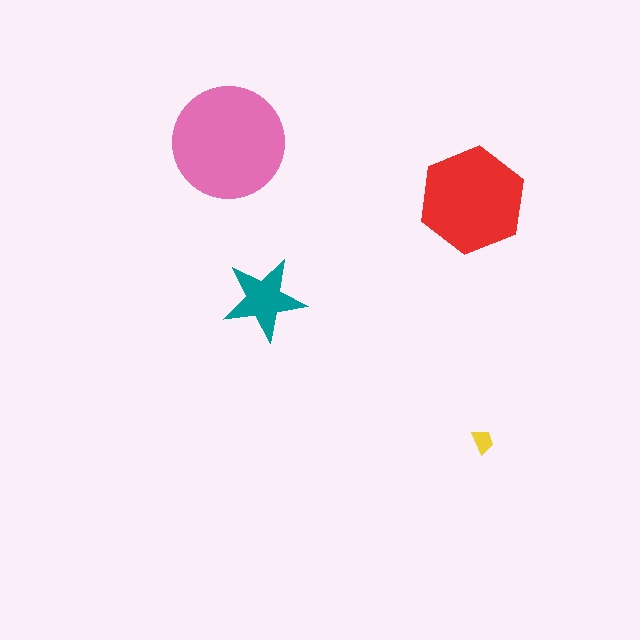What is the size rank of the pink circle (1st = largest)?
1st.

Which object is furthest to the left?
The pink circle is leftmost.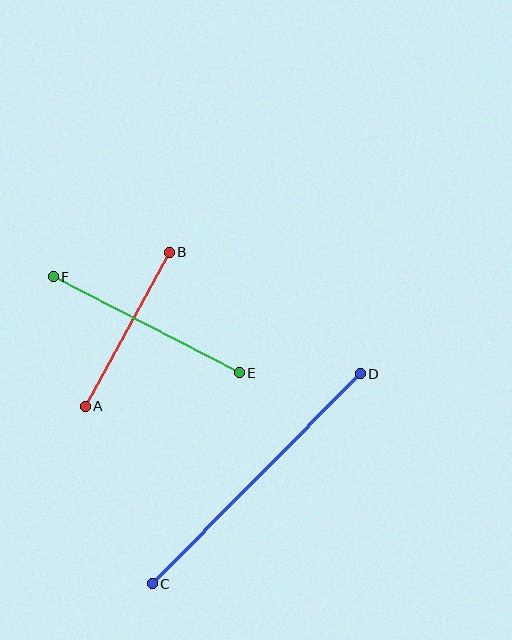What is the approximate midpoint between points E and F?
The midpoint is at approximately (146, 325) pixels.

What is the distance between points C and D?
The distance is approximately 296 pixels.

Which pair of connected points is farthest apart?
Points C and D are farthest apart.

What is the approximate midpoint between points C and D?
The midpoint is at approximately (256, 479) pixels.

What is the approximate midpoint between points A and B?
The midpoint is at approximately (127, 329) pixels.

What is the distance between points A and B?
The distance is approximately 176 pixels.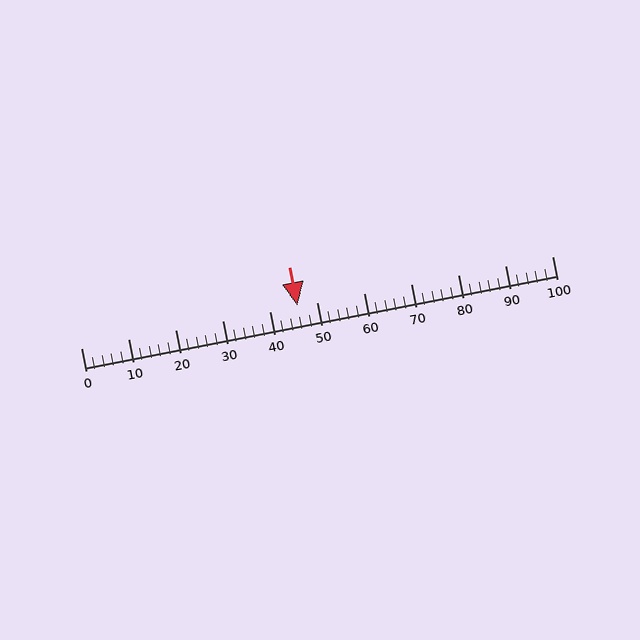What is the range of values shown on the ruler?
The ruler shows values from 0 to 100.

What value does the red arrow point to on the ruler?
The red arrow points to approximately 46.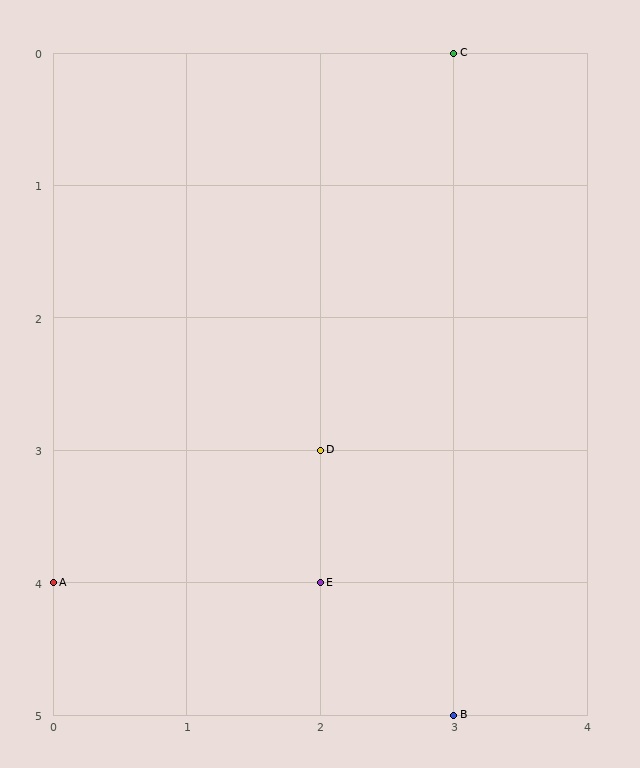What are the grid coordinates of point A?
Point A is at grid coordinates (0, 4).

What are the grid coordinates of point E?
Point E is at grid coordinates (2, 4).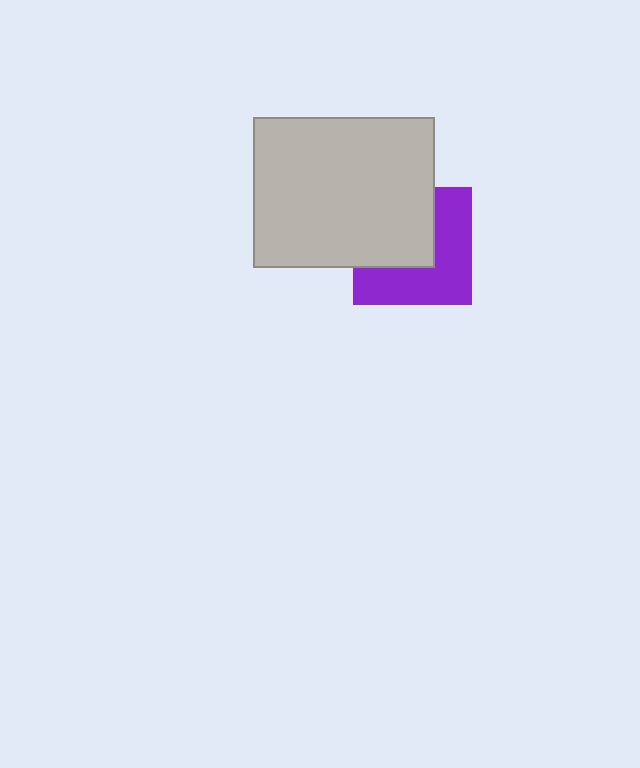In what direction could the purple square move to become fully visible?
The purple square could move toward the lower-right. That would shift it out from behind the light gray rectangle entirely.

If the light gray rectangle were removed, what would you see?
You would see the complete purple square.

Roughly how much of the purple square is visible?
About half of it is visible (roughly 53%).